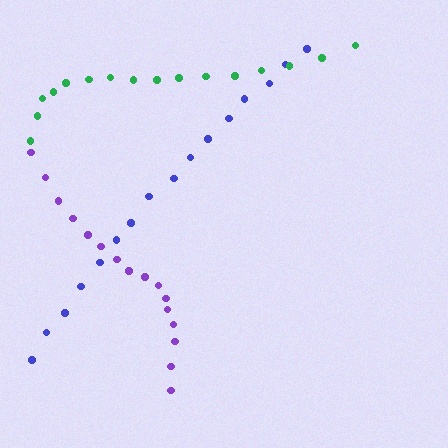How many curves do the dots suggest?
There are 3 distinct paths.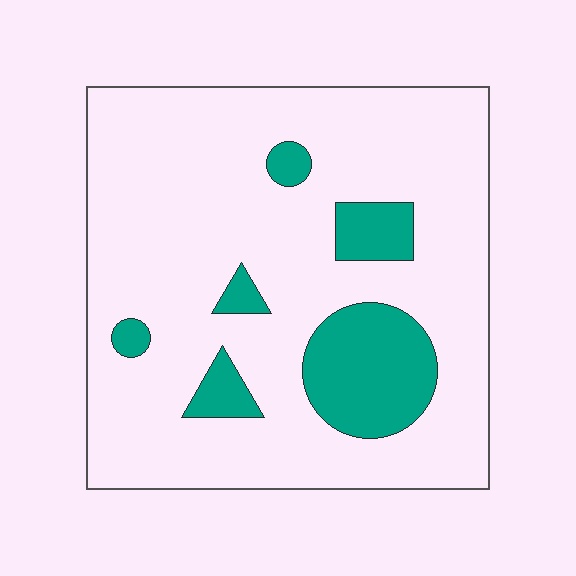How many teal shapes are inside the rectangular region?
6.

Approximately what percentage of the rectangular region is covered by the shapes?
Approximately 15%.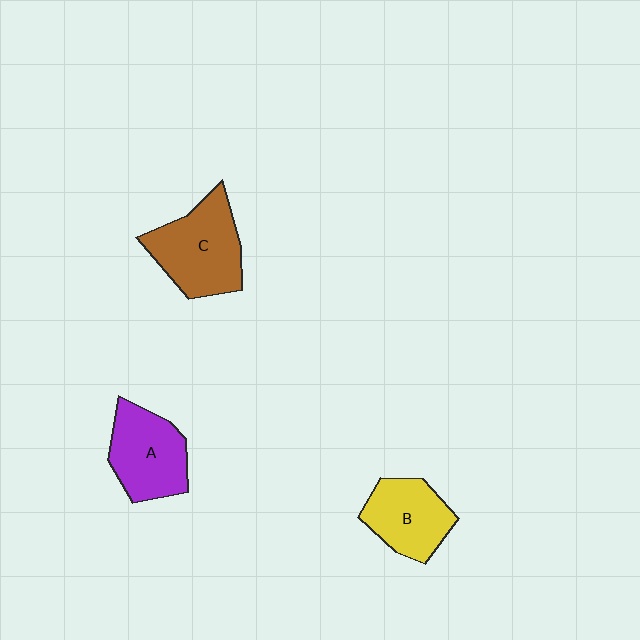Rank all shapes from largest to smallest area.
From largest to smallest: C (brown), A (purple), B (yellow).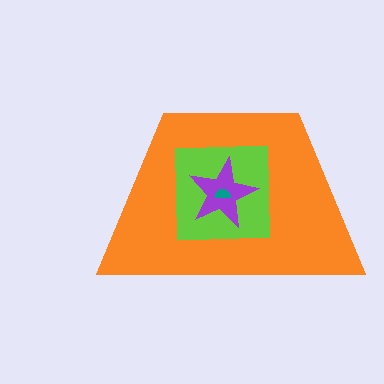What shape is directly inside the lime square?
The purple star.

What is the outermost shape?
The orange trapezoid.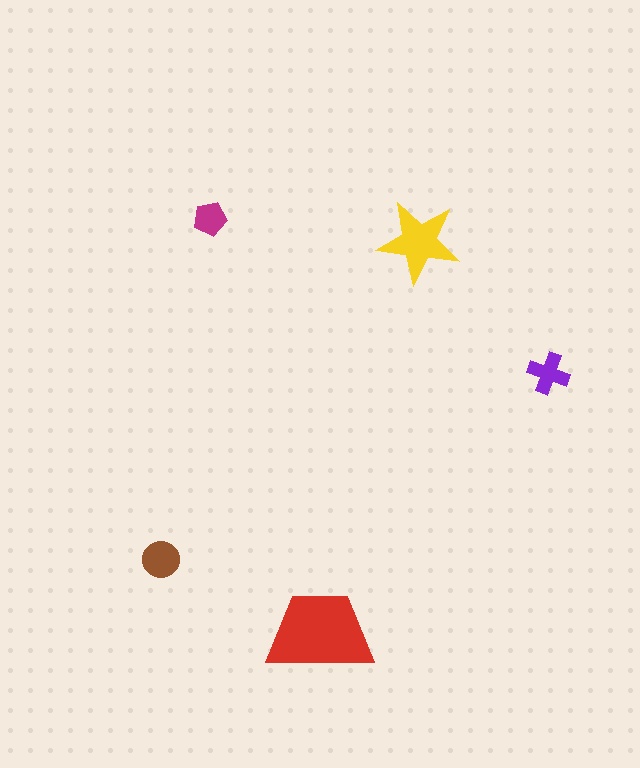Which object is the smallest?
The magenta pentagon.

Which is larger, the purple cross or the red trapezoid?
The red trapezoid.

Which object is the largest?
The red trapezoid.